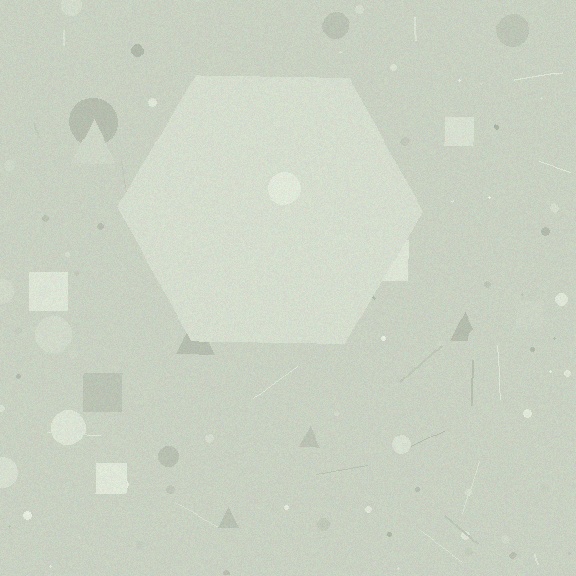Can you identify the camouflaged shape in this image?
The camouflaged shape is a hexagon.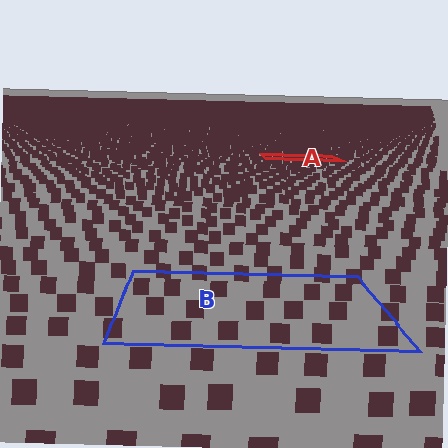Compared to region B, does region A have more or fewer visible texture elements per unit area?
Region A has more texture elements per unit area — they are packed more densely because it is farther away.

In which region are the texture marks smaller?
The texture marks are smaller in region A, because it is farther away.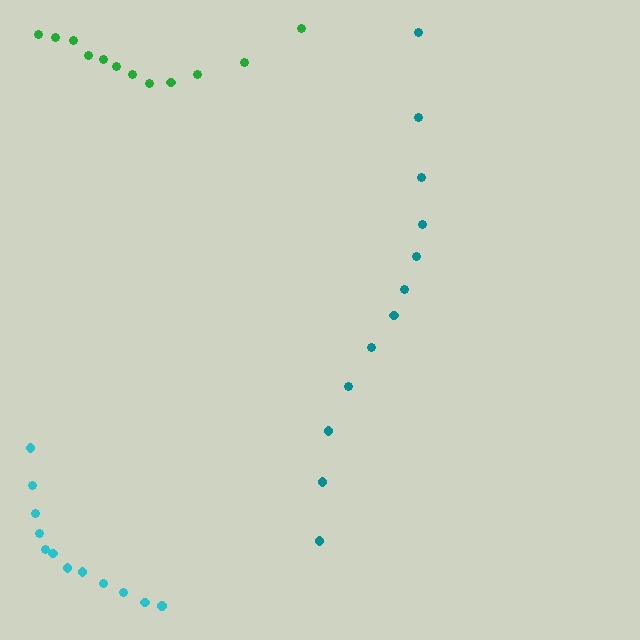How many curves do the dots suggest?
There are 3 distinct paths.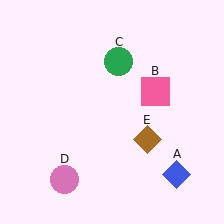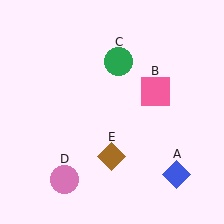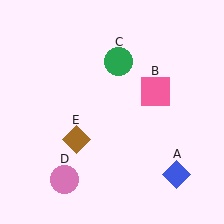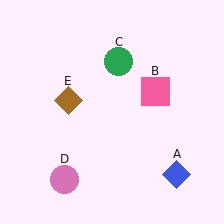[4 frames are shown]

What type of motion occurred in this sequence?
The brown diamond (object E) rotated clockwise around the center of the scene.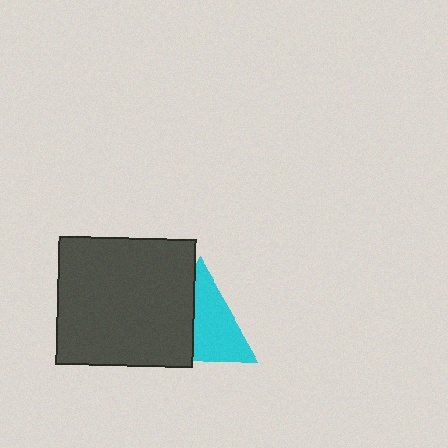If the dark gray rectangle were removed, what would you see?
You would see the complete cyan triangle.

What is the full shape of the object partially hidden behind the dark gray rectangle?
The partially hidden object is a cyan triangle.